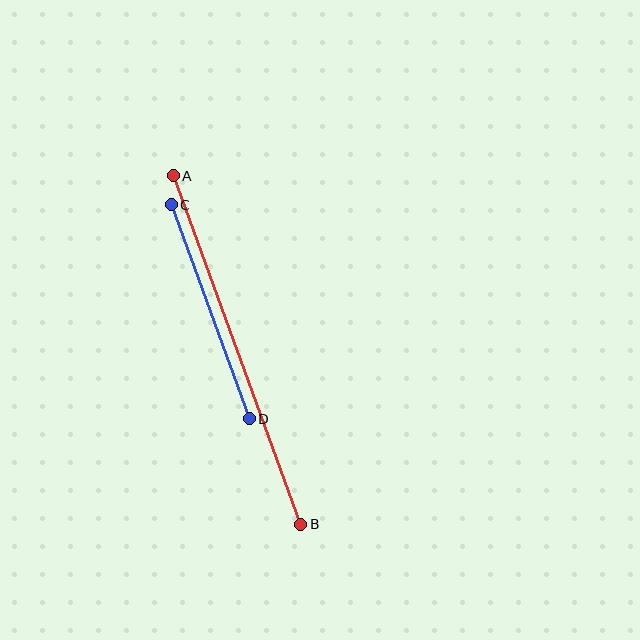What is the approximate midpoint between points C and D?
The midpoint is at approximately (210, 312) pixels.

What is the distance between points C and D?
The distance is approximately 228 pixels.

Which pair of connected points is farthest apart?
Points A and B are farthest apart.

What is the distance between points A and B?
The distance is approximately 371 pixels.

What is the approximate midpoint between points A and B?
The midpoint is at approximately (237, 350) pixels.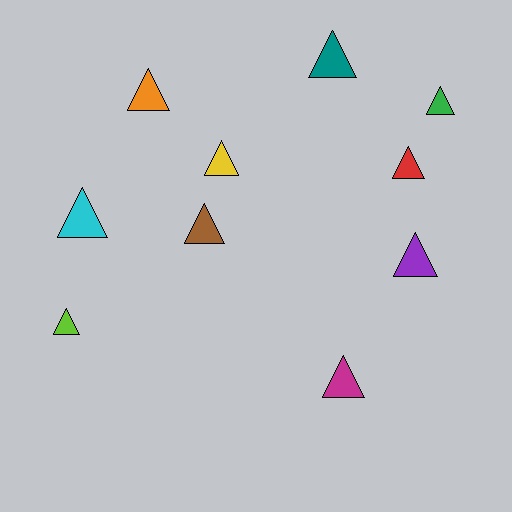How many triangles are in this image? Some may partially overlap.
There are 10 triangles.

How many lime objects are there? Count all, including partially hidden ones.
There is 1 lime object.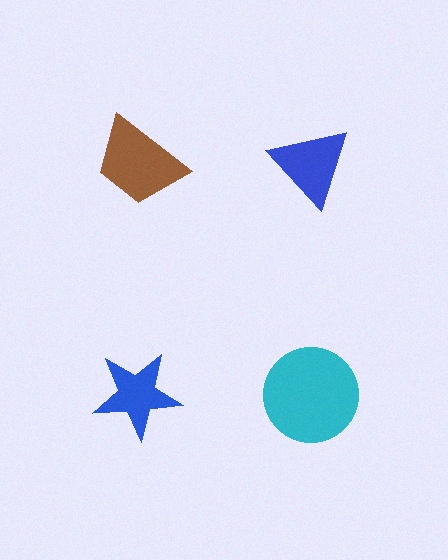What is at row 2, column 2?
A cyan circle.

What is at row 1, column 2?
A blue triangle.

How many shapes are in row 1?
2 shapes.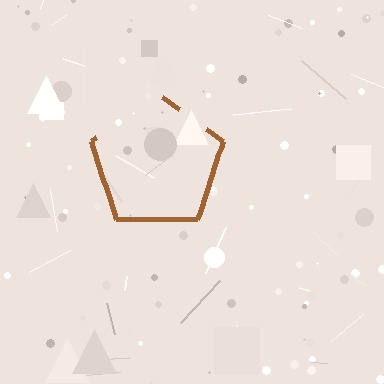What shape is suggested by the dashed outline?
The dashed outline suggests a pentagon.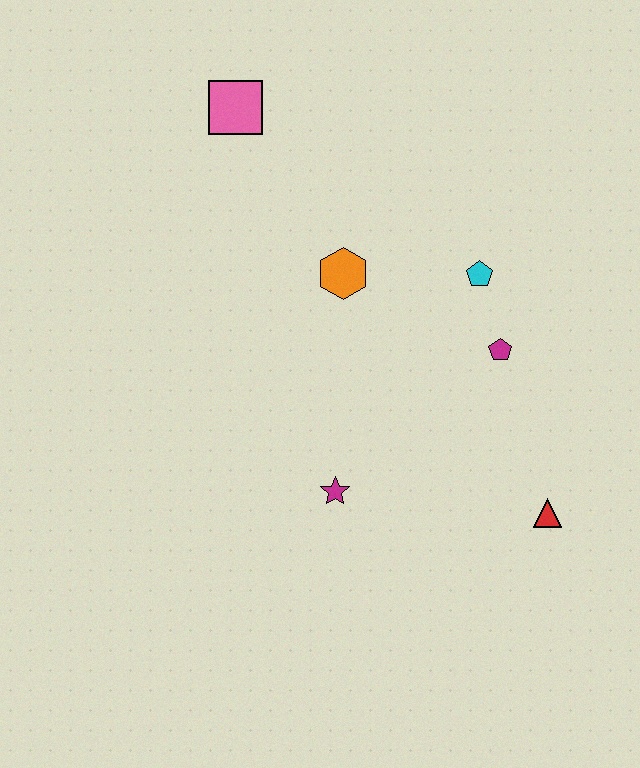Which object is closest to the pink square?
The orange hexagon is closest to the pink square.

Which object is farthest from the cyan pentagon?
The pink square is farthest from the cyan pentagon.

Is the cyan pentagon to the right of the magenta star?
Yes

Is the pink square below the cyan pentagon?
No